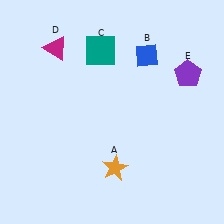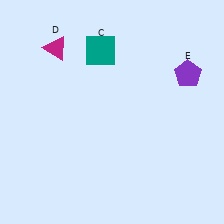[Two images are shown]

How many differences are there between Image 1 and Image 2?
There are 2 differences between the two images.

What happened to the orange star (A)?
The orange star (A) was removed in Image 2. It was in the bottom-right area of Image 1.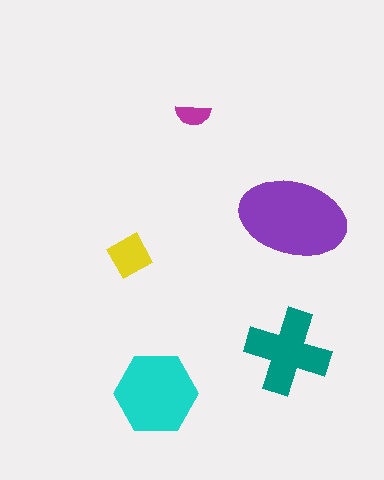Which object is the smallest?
The magenta semicircle.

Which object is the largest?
The purple ellipse.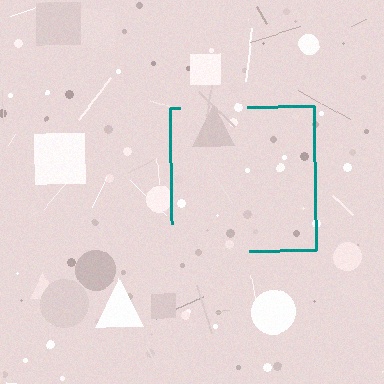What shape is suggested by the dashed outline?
The dashed outline suggests a square.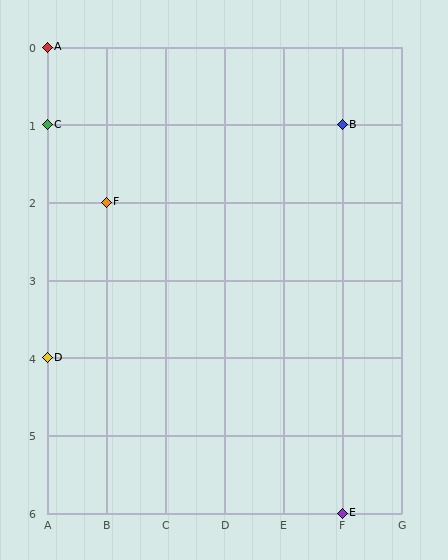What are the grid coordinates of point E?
Point E is at grid coordinates (F, 6).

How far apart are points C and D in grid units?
Points C and D are 3 rows apart.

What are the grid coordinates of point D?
Point D is at grid coordinates (A, 4).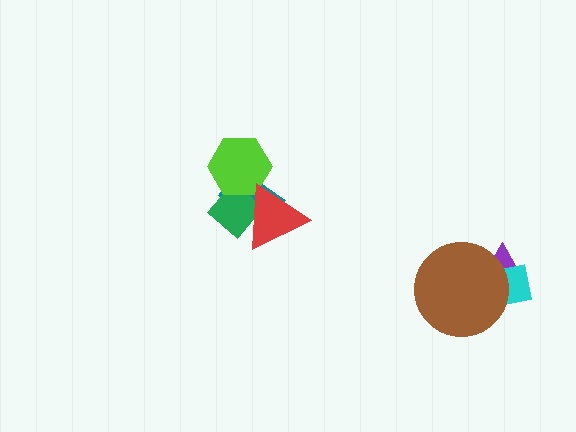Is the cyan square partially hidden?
Yes, it is partially covered by another shape.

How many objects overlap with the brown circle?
2 objects overlap with the brown circle.